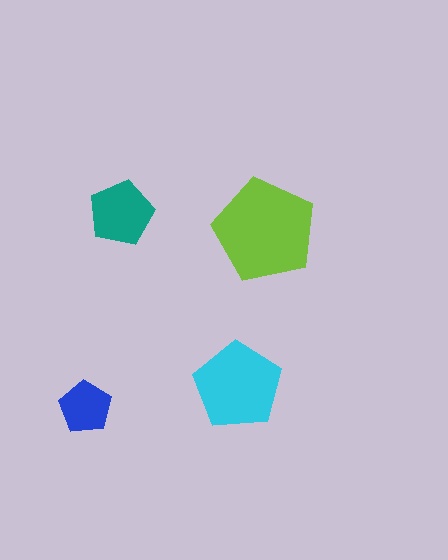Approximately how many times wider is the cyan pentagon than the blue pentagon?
About 1.5 times wider.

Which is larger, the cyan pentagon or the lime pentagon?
The lime one.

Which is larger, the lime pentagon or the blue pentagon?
The lime one.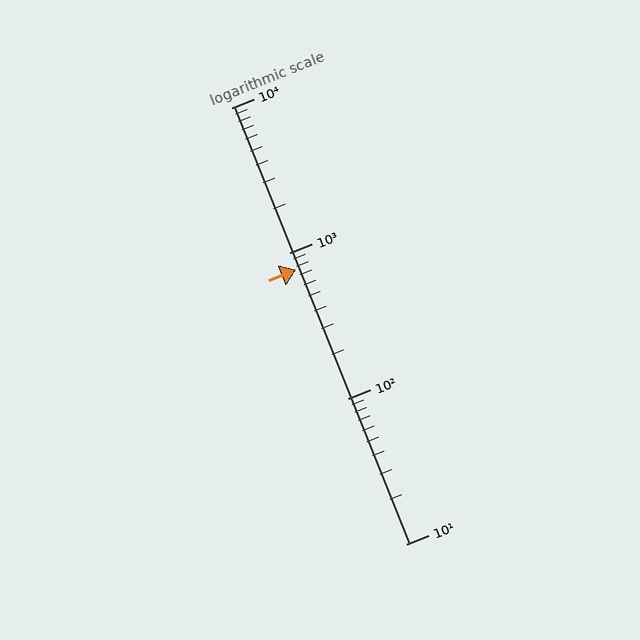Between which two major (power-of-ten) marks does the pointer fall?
The pointer is between 100 and 1000.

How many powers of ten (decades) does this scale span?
The scale spans 3 decades, from 10 to 10000.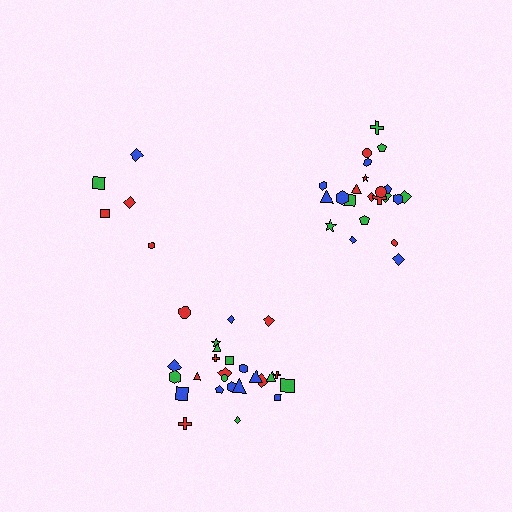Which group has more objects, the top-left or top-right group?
The top-right group.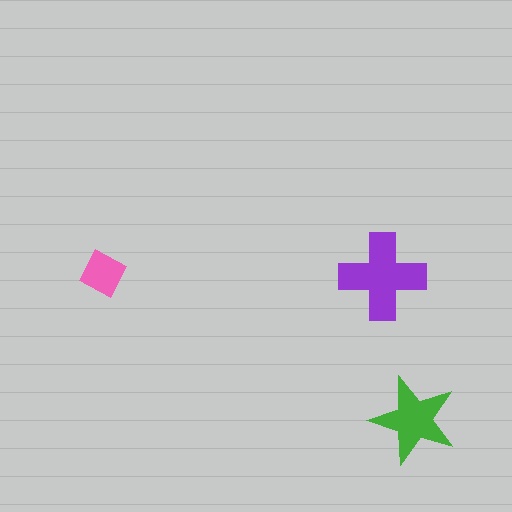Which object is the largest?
The purple cross.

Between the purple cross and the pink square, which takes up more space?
The purple cross.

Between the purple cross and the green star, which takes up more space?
The purple cross.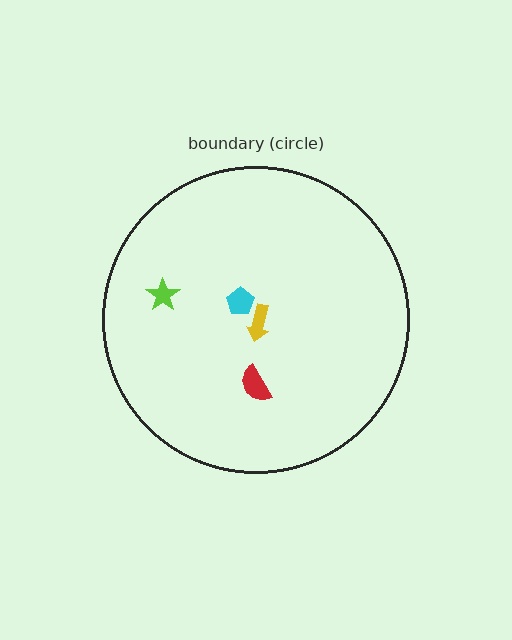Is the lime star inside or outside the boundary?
Inside.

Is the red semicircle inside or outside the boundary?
Inside.